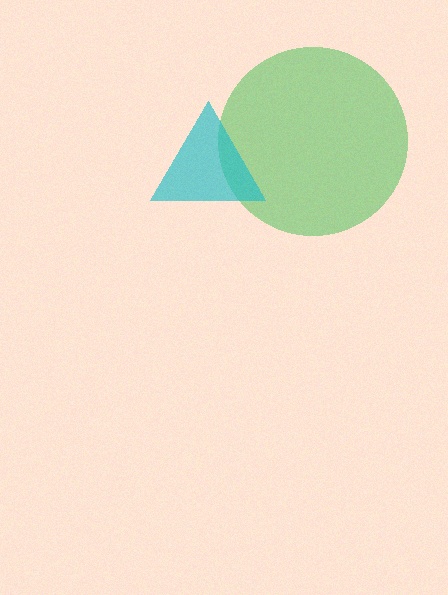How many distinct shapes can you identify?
There are 2 distinct shapes: a green circle, a cyan triangle.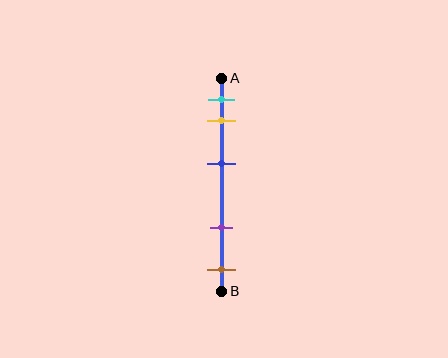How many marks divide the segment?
There are 5 marks dividing the segment.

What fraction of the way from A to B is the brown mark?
The brown mark is approximately 90% (0.9) of the way from A to B.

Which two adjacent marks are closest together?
The cyan and yellow marks are the closest adjacent pair.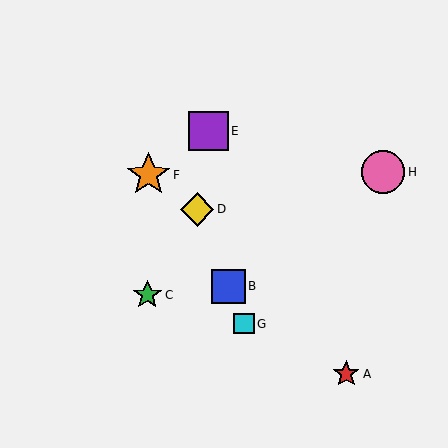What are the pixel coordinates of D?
Object D is at (197, 209).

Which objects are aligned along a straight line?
Objects B, D, G are aligned along a straight line.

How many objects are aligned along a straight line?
3 objects (B, D, G) are aligned along a straight line.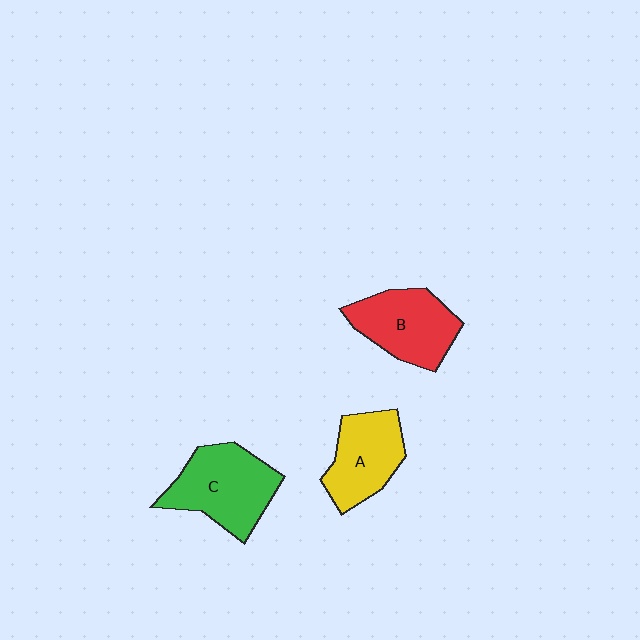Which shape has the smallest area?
Shape A (yellow).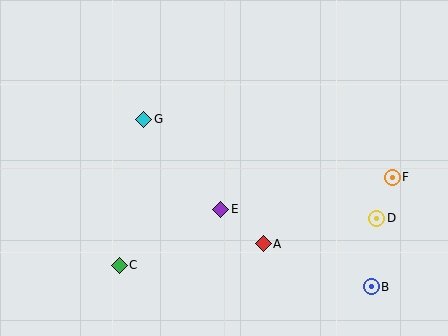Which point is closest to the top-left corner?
Point G is closest to the top-left corner.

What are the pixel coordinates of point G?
Point G is at (144, 119).